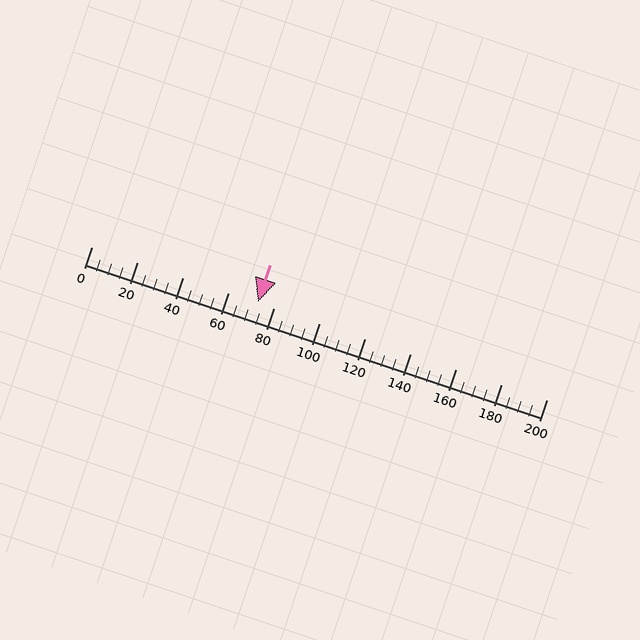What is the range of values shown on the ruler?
The ruler shows values from 0 to 200.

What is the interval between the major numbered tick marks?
The major tick marks are spaced 20 units apart.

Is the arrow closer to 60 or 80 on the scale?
The arrow is closer to 80.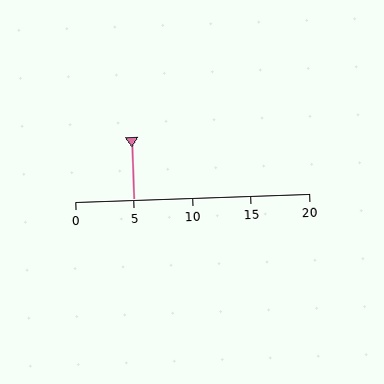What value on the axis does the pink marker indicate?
The marker indicates approximately 5.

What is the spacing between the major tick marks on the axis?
The major ticks are spaced 5 apart.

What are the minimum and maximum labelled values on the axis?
The axis runs from 0 to 20.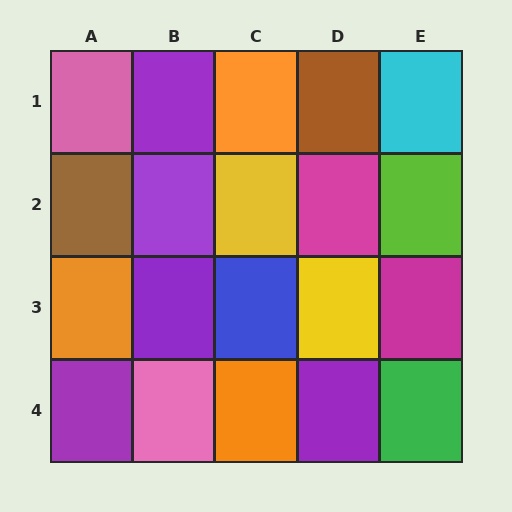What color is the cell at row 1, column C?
Orange.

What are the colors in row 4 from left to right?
Purple, pink, orange, purple, green.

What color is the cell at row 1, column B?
Purple.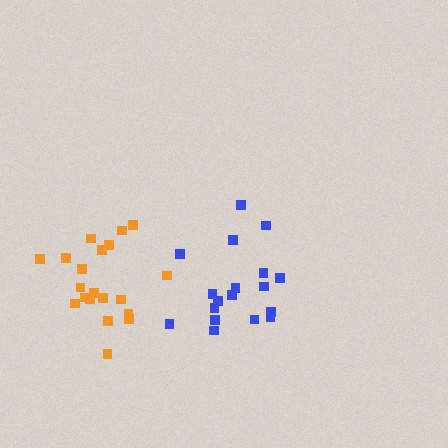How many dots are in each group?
Group 1: 18 dots, Group 2: 20 dots (38 total).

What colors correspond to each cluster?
The clusters are colored: blue, orange.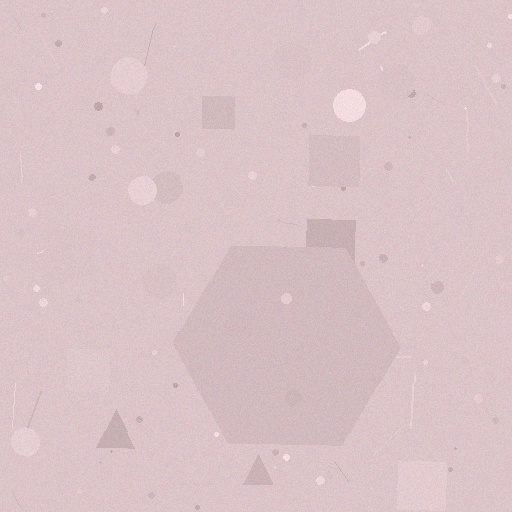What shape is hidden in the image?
A hexagon is hidden in the image.